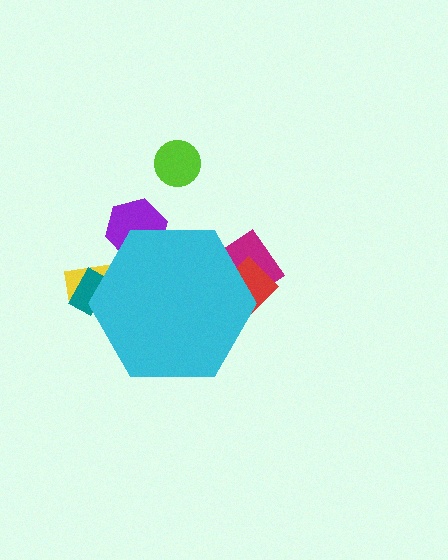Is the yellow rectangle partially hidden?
Yes, the yellow rectangle is partially hidden behind the cyan hexagon.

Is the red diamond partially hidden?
Yes, the red diamond is partially hidden behind the cyan hexagon.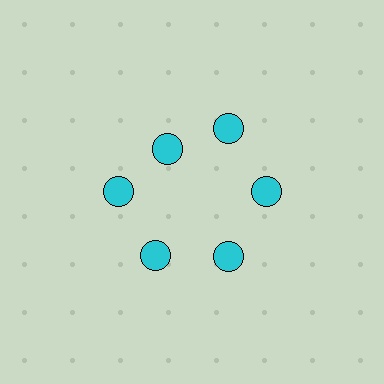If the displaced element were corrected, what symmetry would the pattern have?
It would have 6-fold rotational symmetry — the pattern would map onto itself every 60 degrees.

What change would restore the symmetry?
The symmetry would be restored by moving it outward, back onto the ring so that all 6 circles sit at equal angles and equal distance from the center.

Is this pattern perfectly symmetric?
No. The 6 cyan circles are arranged in a ring, but one element near the 11 o'clock position is pulled inward toward the center, breaking the 6-fold rotational symmetry.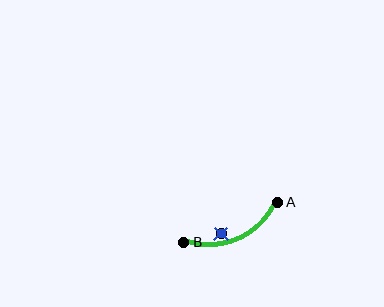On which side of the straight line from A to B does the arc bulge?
The arc bulges below the straight line connecting A and B.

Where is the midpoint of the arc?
The arc midpoint is the point on the curve farthest from the straight line joining A and B. It sits below that line.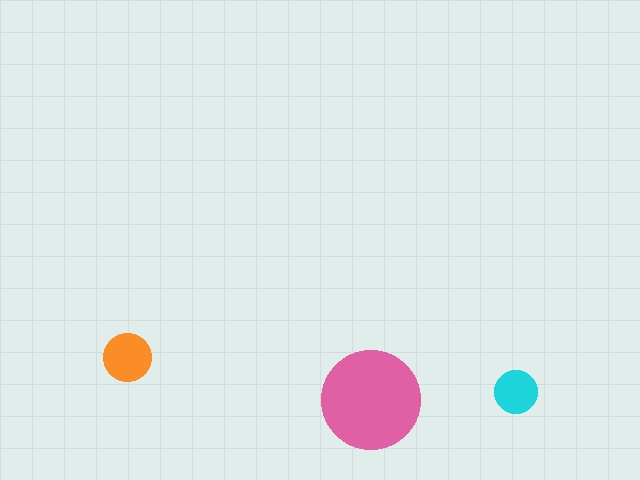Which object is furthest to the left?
The orange circle is leftmost.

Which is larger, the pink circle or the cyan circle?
The pink one.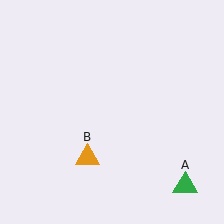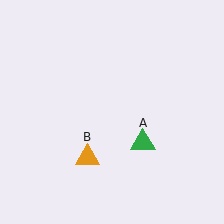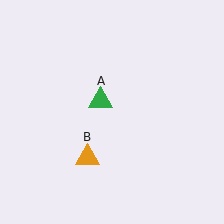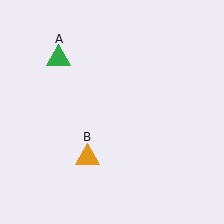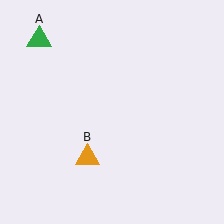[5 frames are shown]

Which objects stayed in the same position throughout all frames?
Orange triangle (object B) remained stationary.